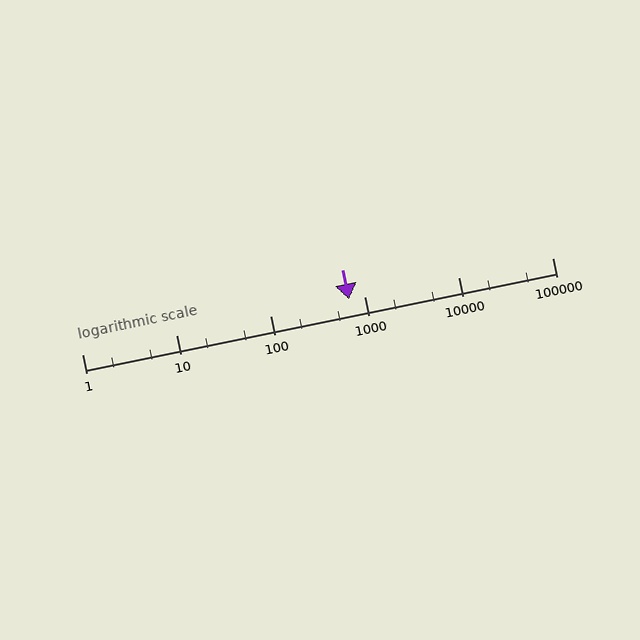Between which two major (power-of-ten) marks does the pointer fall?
The pointer is between 100 and 1000.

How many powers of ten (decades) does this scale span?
The scale spans 5 decades, from 1 to 100000.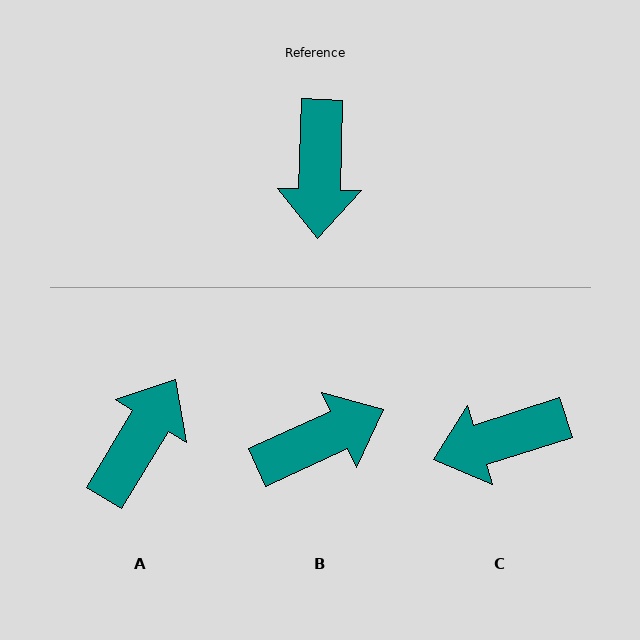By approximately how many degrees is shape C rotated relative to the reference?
Approximately 71 degrees clockwise.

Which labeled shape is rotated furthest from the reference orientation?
A, about 151 degrees away.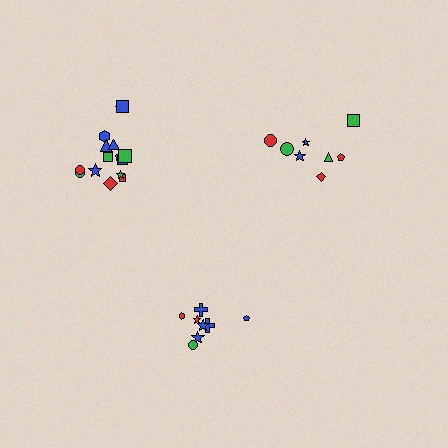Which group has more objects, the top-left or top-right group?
The top-left group.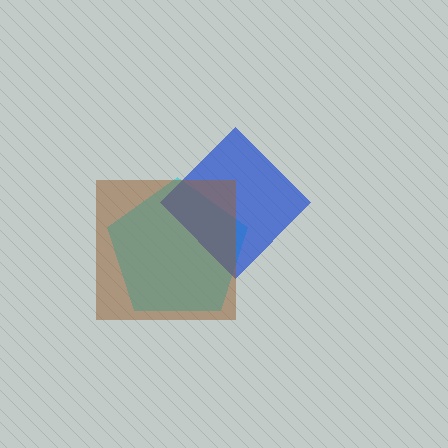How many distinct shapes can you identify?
There are 3 distinct shapes: a cyan pentagon, a blue diamond, a brown square.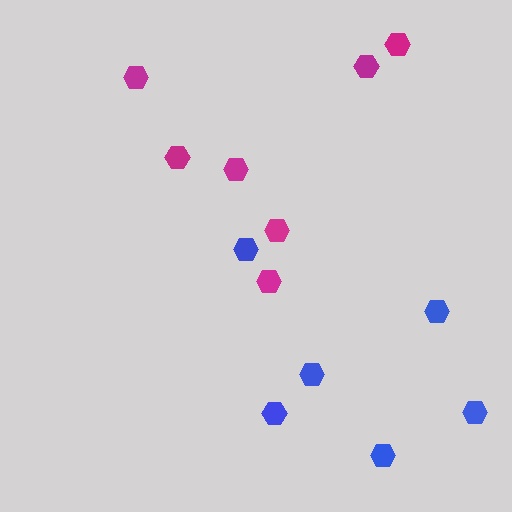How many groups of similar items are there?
There are 2 groups: one group of magenta hexagons (7) and one group of blue hexagons (6).